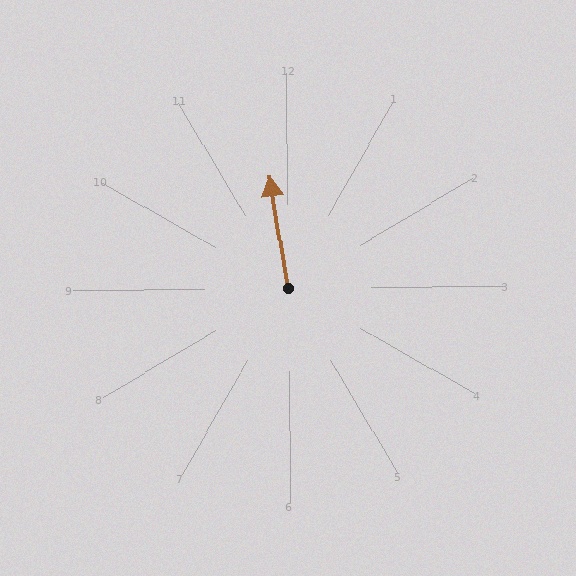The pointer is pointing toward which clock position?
Roughly 12 o'clock.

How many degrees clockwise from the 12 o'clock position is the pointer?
Approximately 351 degrees.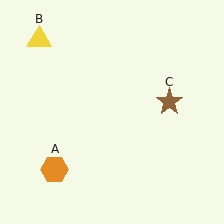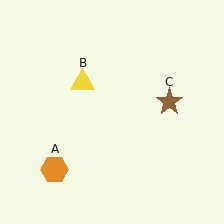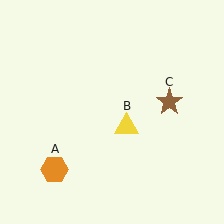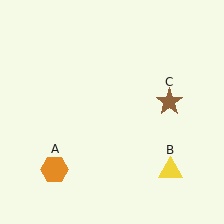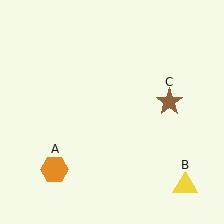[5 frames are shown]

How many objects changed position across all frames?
1 object changed position: yellow triangle (object B).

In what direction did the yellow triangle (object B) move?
The yellow triangle (object B) moved down and to the right.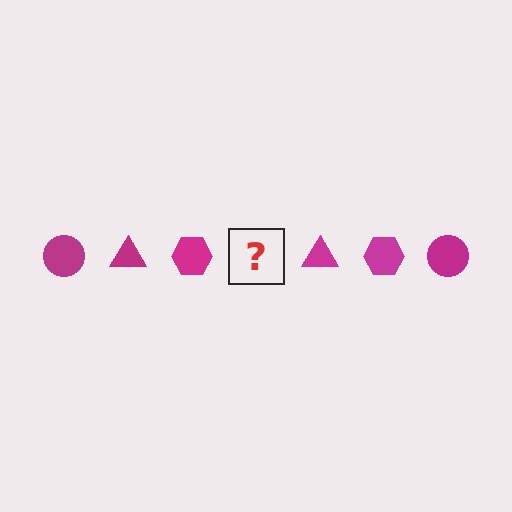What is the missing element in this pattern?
The missing element is a magenta circle.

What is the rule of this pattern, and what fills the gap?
The rule is that the pattern cycles through circle, triangle, hexagon shapes in magenta. The gap should be filled with a magenta circle.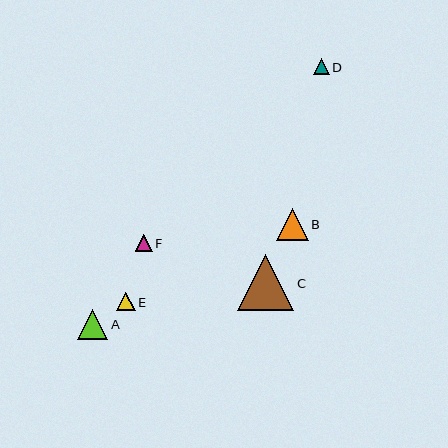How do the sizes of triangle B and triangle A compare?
Triangle B and triangle A are approximately the same size.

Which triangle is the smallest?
Triangle D is the smallest with a size of approximately 16 pixels.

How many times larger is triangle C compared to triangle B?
Triangle C is approximately 1.8 times the size of triangle B.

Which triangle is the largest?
Triangle C is the largest with a size of approximately 56 pixels.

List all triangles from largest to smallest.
From largest to smallest: C, B, A, E, F, D.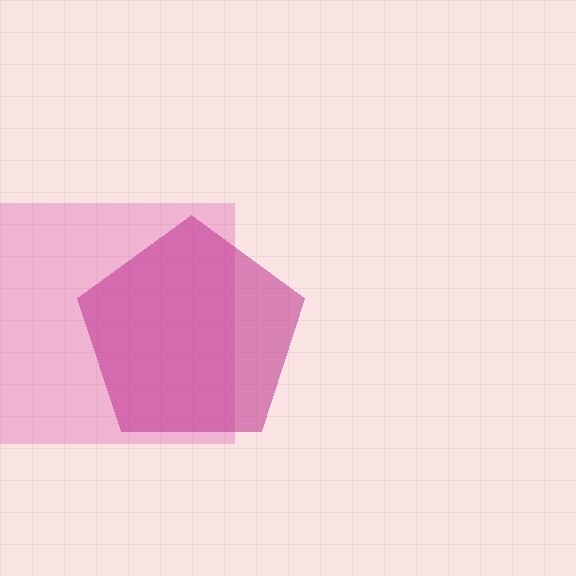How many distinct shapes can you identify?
There are 2 distinct shapes: a pink square, a magenta pentagon.